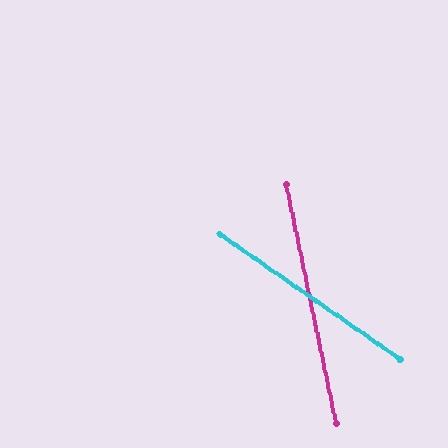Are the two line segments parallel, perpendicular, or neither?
Neither parallel nor perpendicular — they differ by about 43°.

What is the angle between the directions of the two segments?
Approximately 43 degrees.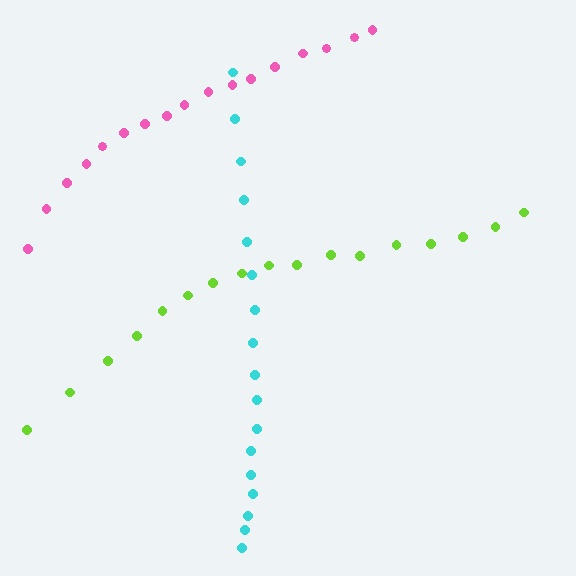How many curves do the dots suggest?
There are 3 distinct paths.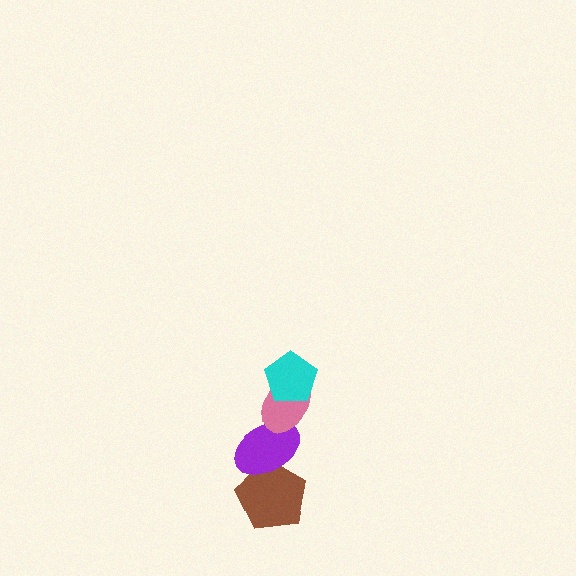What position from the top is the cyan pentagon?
The cyan pentagon is 1st from the top.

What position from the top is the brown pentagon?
The brown pentagon is 4th from the top.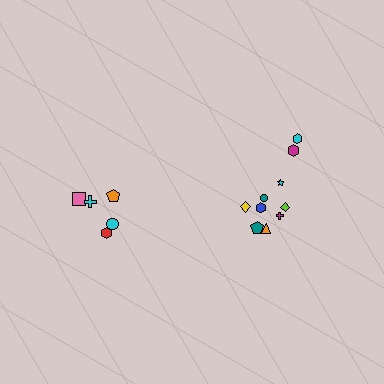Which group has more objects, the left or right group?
The right group.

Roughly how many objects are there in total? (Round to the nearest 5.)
Roughly 15 objects in total.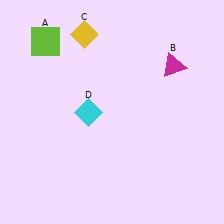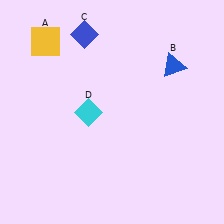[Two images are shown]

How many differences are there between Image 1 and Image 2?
There are 3 differences between the two images.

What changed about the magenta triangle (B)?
In Image 1, B is magenta. In Image 2, it changed to blue.